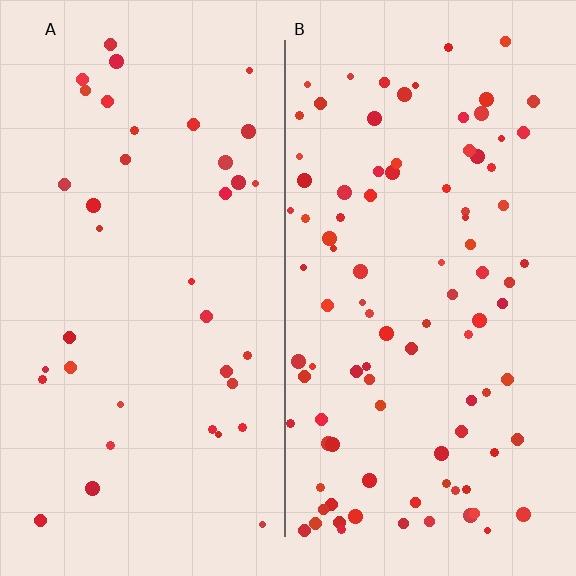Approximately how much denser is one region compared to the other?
Approximately 2.5× — region B over region A.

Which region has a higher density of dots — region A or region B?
B (the right).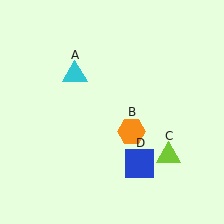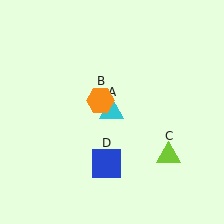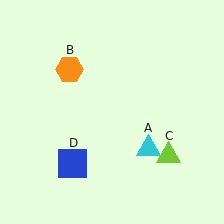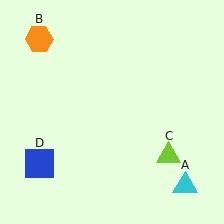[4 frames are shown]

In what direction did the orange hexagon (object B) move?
The orange hexagon (object B) moved up and to the left.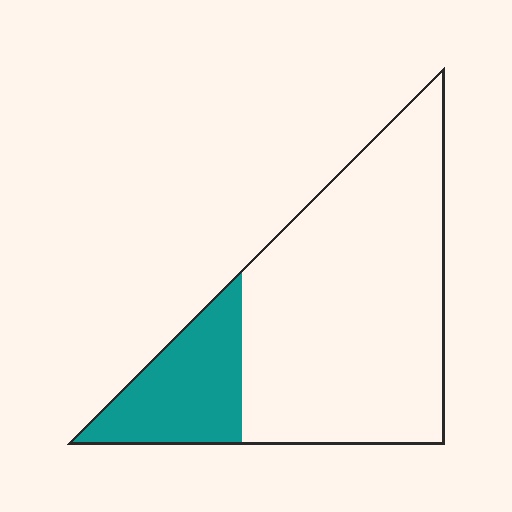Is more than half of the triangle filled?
No.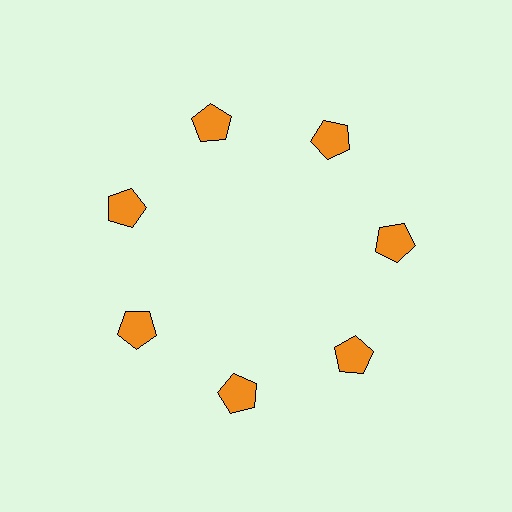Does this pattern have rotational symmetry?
Yes, this pattern has 7-fold rotational symmetry. It looks the same after rotating 51 degrees around the center.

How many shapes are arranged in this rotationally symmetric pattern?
There are 7 shapes, arranged in 7 groups of 1.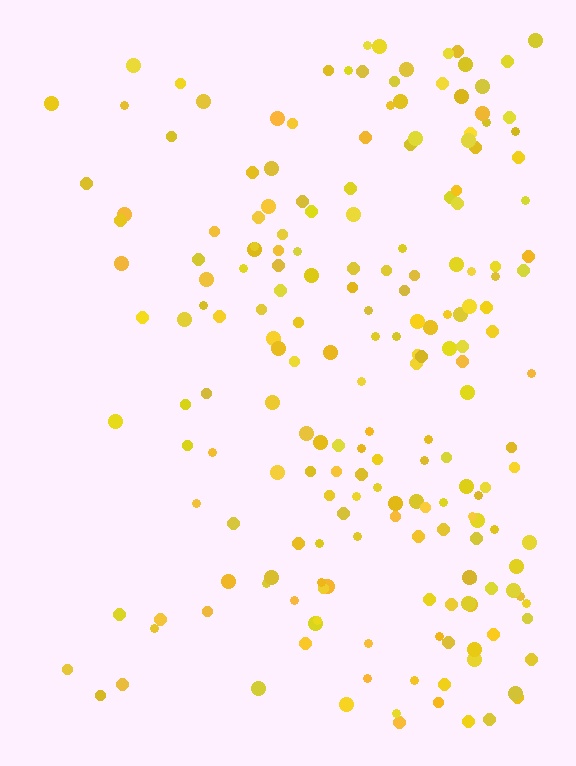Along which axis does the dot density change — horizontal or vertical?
Horizontal.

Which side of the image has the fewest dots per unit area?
The left.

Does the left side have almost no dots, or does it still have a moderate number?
Still a moderate number, just noticeably fewer than the right.